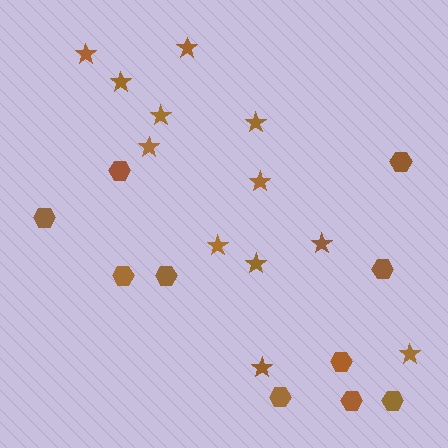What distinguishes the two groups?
There are 2 groups: one group of stars (12) and one group of hexagons (10).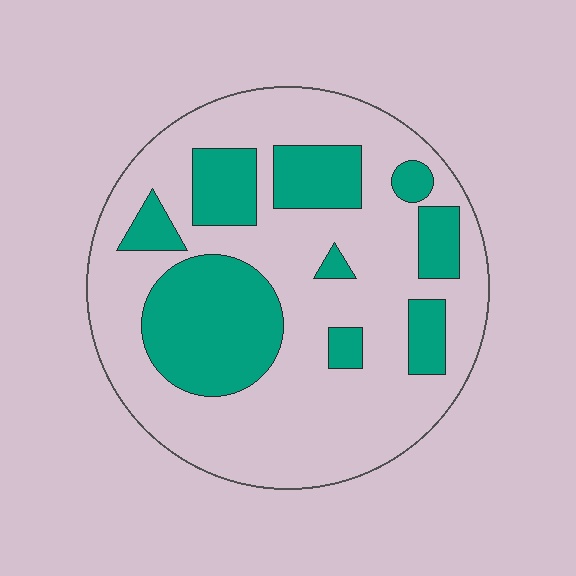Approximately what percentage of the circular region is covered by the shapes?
Approximately 30%.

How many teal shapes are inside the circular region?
9.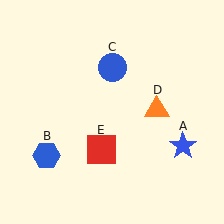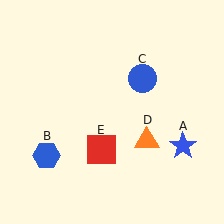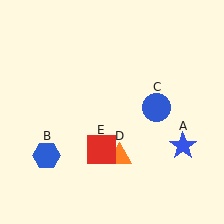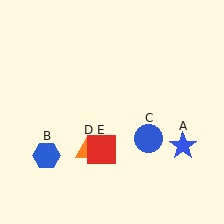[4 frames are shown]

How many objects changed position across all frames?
2 objects changed position: blue circle (object C), orange triangle (object D).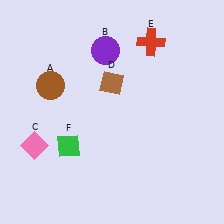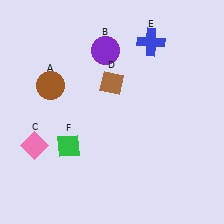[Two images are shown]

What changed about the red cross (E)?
In Image 1, E is red. In Image 2, it changed to blue.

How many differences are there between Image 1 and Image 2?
There is 1 difference between the two images.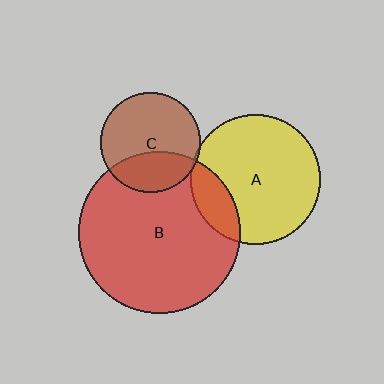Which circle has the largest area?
Circle B (red).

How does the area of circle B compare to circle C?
Approximately 2.6 times.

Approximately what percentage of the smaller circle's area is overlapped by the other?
Approximately 5%.